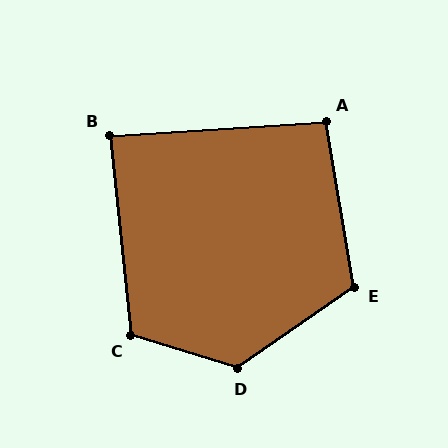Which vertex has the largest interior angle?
D, at approximately 128 degrees.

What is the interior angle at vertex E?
Approximately 115 degrees (obtuse).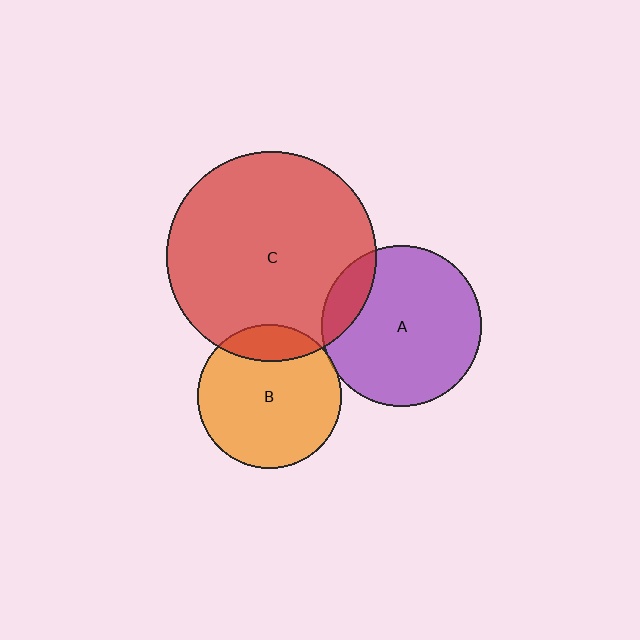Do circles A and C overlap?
Yes.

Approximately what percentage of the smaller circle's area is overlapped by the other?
Approximately 15%.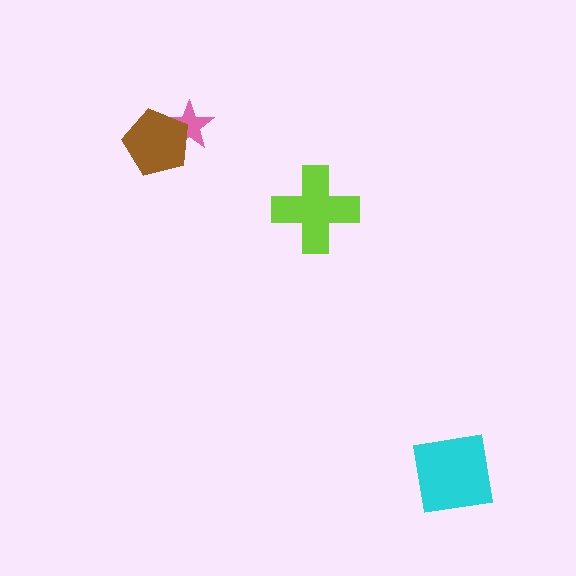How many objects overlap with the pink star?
1 object overlaps with the pink star.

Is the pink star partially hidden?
Yes, it is partially covered by another shape.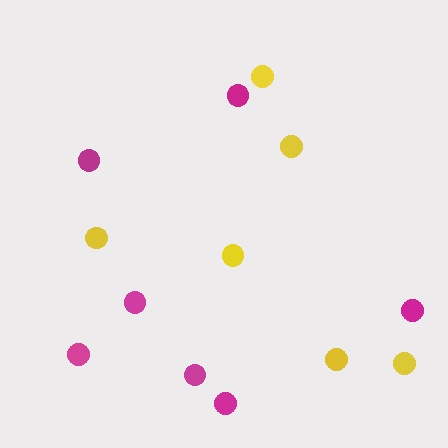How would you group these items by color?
There are 2 groups: one group of yellow circles (6) and one group of magenta circles (7).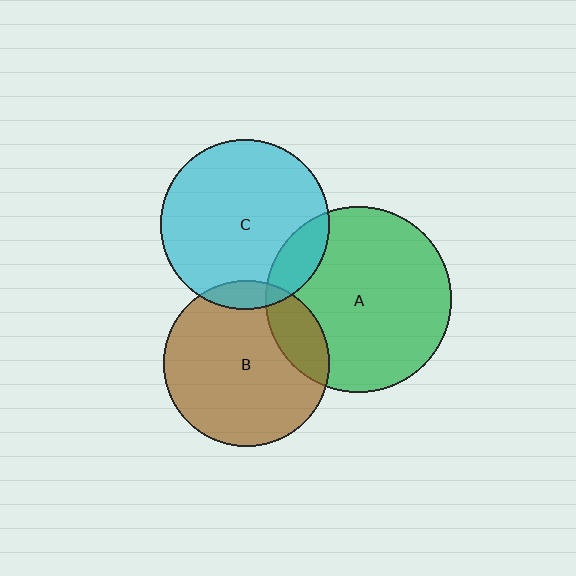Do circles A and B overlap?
Yes.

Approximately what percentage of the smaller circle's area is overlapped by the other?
Approximately 20%.